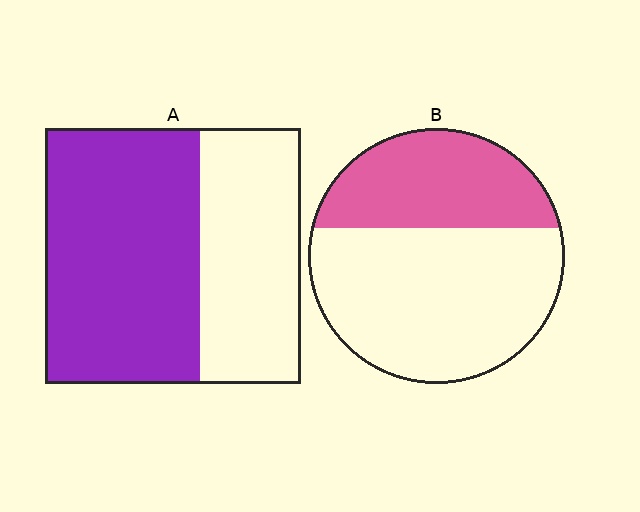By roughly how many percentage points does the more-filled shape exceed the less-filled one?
By roughly 25 percentage points (A over B).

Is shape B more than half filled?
No.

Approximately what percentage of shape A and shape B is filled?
A is approximately 60% and B is approximately 35%.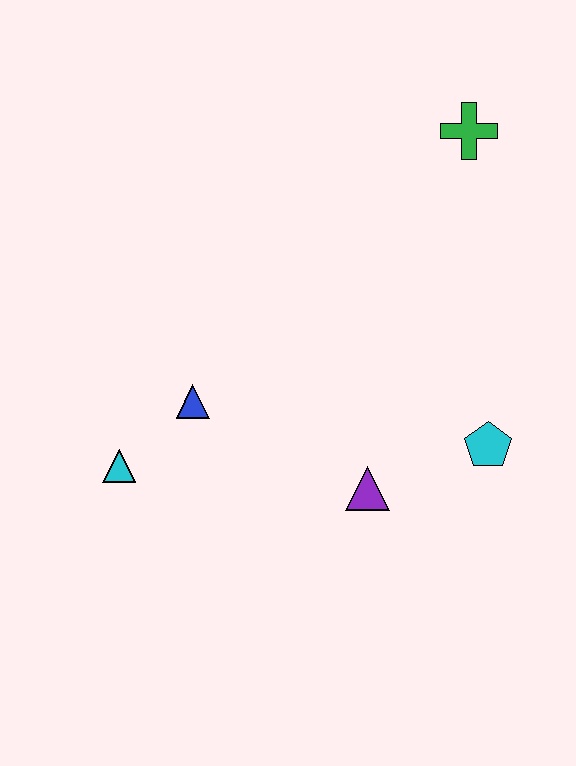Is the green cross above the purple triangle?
Yes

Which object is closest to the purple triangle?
The cyan pentagon is closest to the purple triangle.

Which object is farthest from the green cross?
The cyan triangle is farthest from the green cross.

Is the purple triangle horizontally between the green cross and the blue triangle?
Yes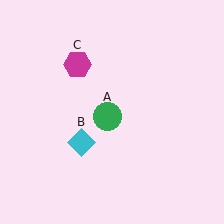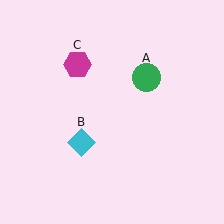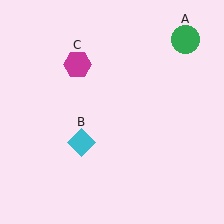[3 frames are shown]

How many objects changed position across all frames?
1 object changed position: green circle (object A).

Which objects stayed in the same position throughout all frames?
Cyan diamond (object B) and magenta hexagon (object C) remained stationary.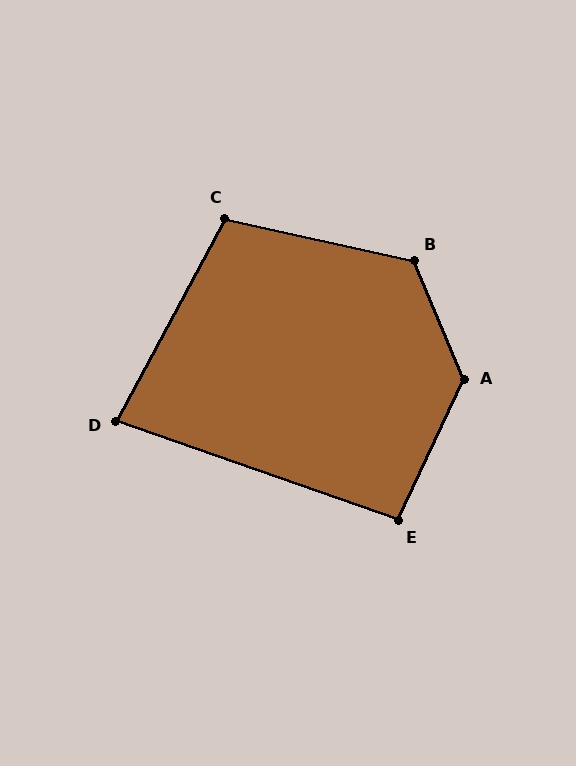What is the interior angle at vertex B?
Approximately 125 degrees (obtuse).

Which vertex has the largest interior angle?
A, at approximately 132 degrees.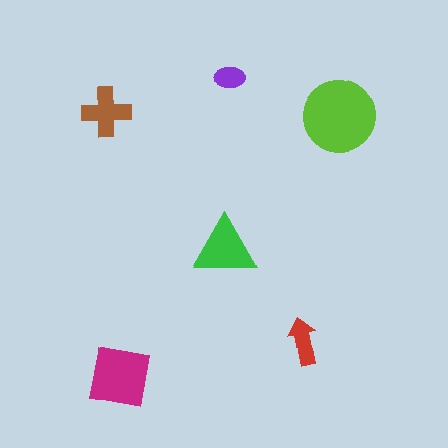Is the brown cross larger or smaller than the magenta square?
Smaller.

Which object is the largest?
The lime circle.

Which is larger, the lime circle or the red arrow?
The lime circle.